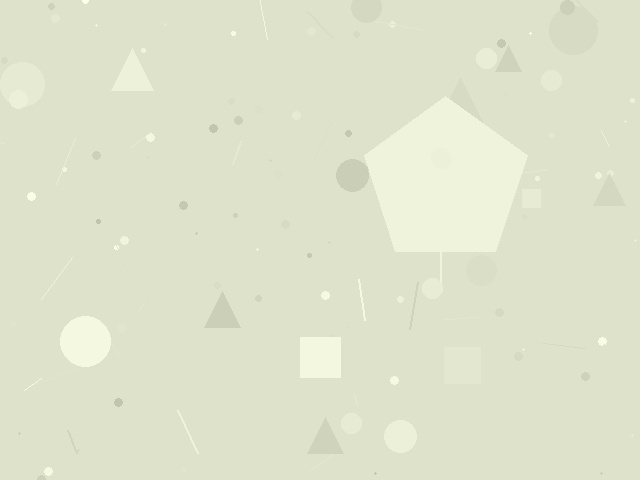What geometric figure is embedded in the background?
A pentagon is embedded in the background.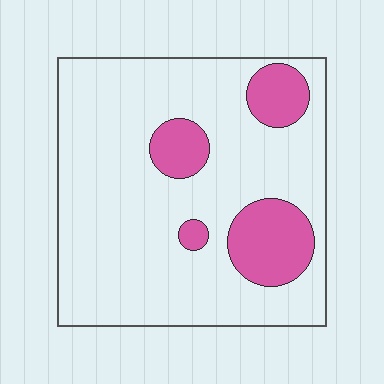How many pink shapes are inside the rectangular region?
4.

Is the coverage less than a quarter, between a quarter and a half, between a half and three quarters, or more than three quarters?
Less than a quarter.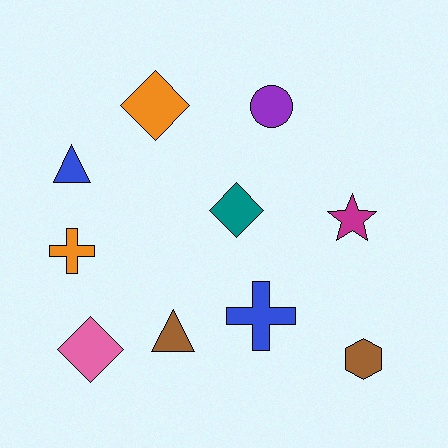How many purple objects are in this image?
There is 1 purple object.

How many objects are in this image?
There are 10 objects.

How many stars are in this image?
There is 1 star.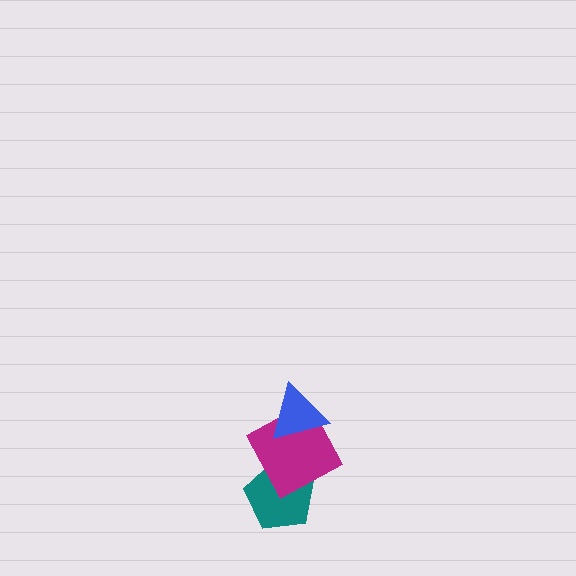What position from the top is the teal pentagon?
The teal pentagon is 3rd from the top.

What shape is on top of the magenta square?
The blue triangle is on top of the magenta square.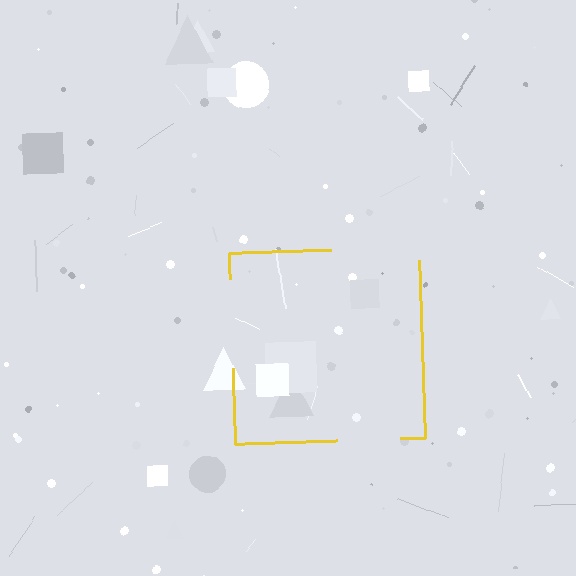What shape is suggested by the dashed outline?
The dashed outline suggests a square.